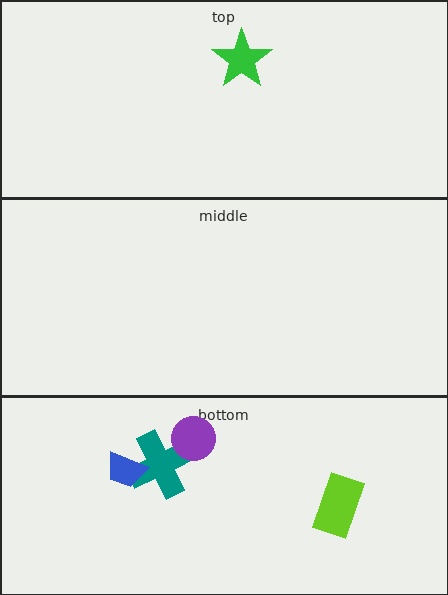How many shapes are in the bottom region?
4.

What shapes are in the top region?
The green star.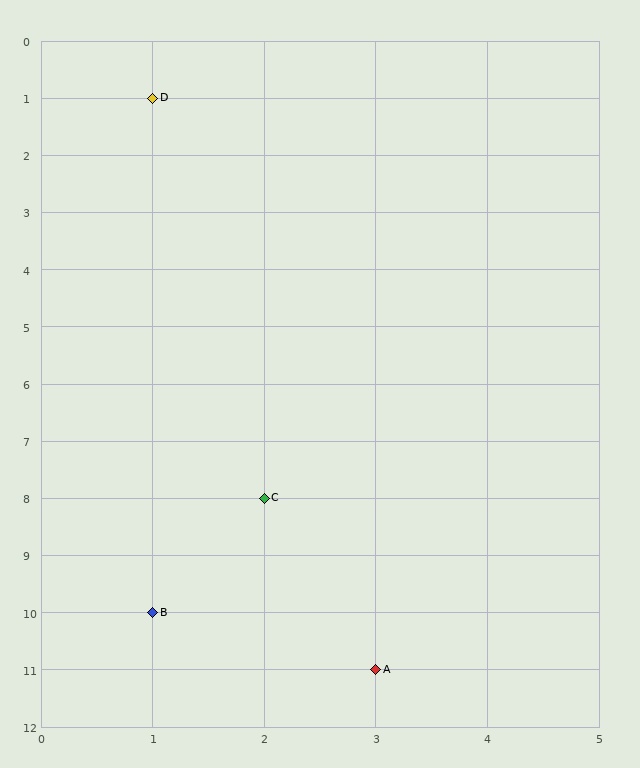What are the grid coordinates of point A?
Point A is at grid coordinates (3, 11).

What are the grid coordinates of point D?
Point D is at grid coordinates (1, 1).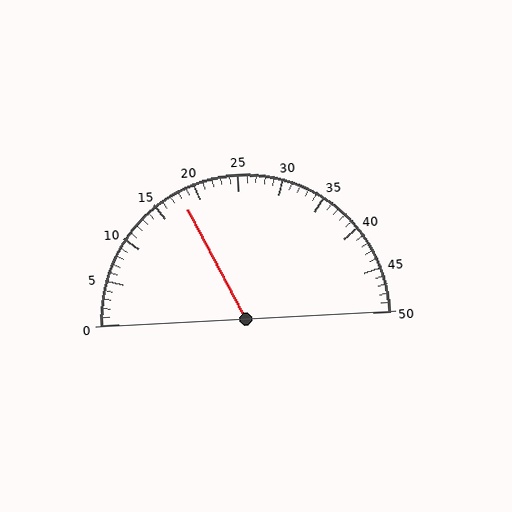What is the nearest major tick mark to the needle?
The nearest major tick mark is 20.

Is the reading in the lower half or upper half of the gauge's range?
The reading is in the lower half of the range (0 to 50).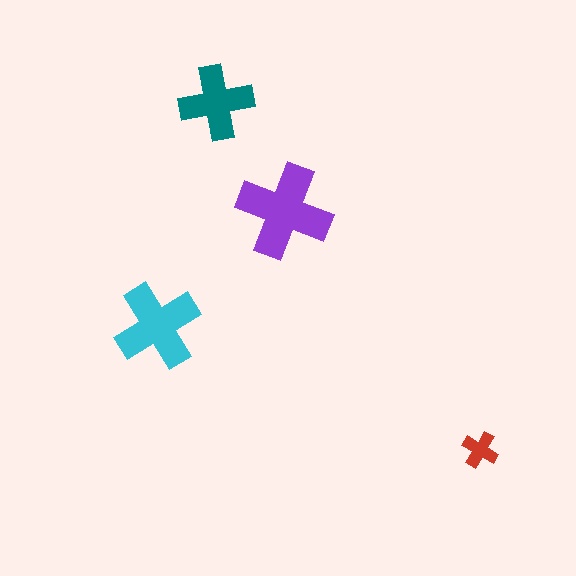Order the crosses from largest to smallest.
the purple one, the cyan one, the teal one, the red one.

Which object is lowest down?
The red cross is bottommost.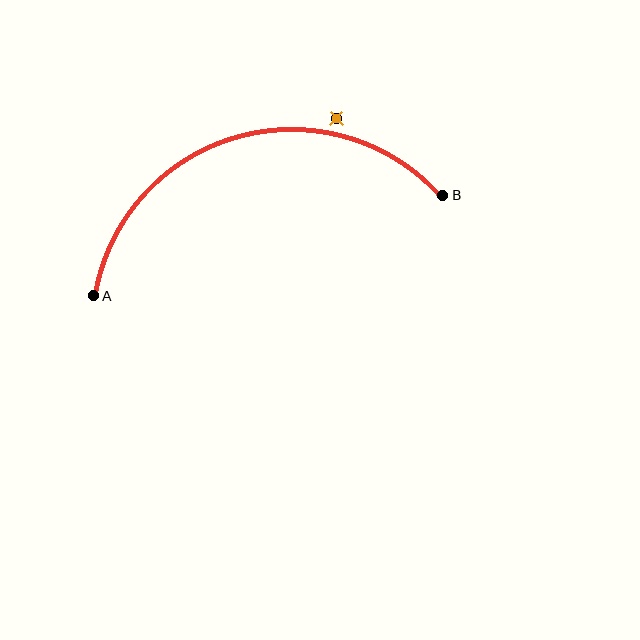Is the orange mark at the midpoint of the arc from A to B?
No — the orange mark does not lie on the arc at all. It sits slightly outside the curve.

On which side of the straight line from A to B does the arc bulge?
The arc bulges above the straight line connecting A and B.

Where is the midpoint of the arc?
The arc midpoint is the point on the curve farthest from the straight line joining A and B. It sits above that line.